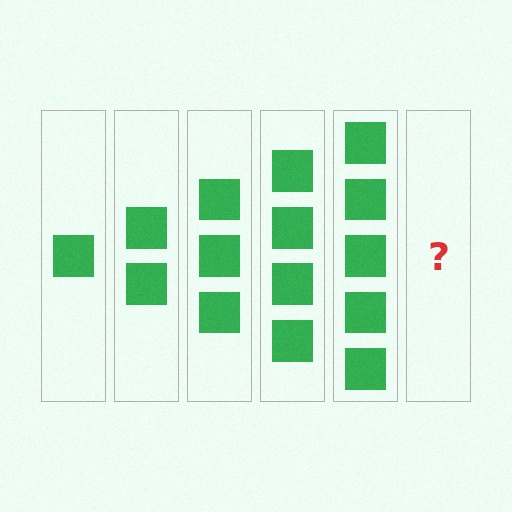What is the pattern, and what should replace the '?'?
The pattern is that each step adds one more square. The '?' should be 6 squares.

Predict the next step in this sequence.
The next step is 6 squares.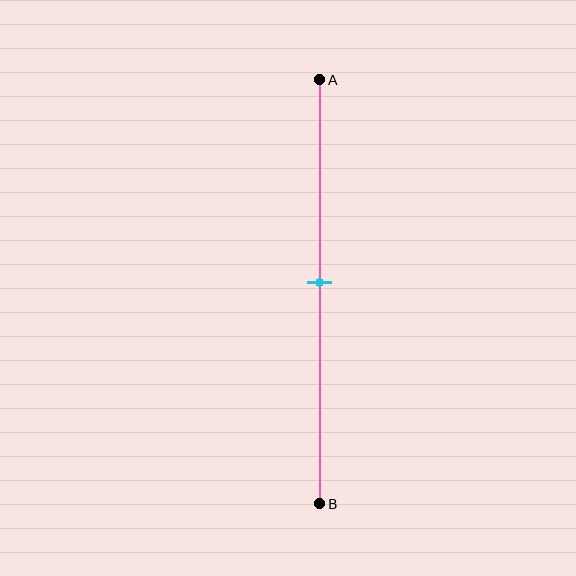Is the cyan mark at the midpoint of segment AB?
Yes, the mark is approximately at the midpoint.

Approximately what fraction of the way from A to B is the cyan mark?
The cyan mark is approximately 50% of the way from A to B.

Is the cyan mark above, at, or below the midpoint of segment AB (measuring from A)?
The cyan mark is approximately at the midpoint of segment AB.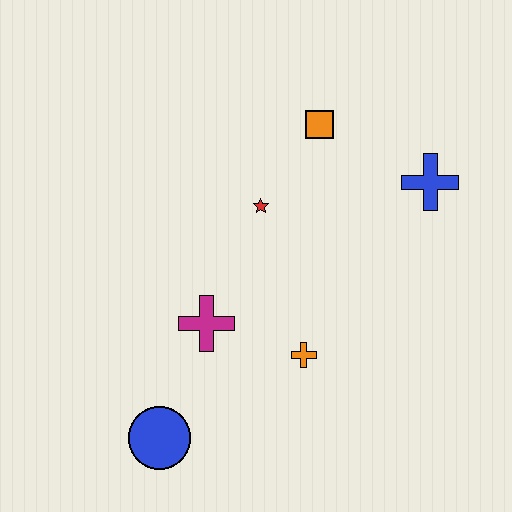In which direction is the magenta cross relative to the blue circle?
The magenta cross is above the blue circle.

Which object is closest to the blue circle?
The magenta cross is closest to the blue circle.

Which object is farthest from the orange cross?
The orange square is farthest from the orange cross.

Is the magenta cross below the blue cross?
Yes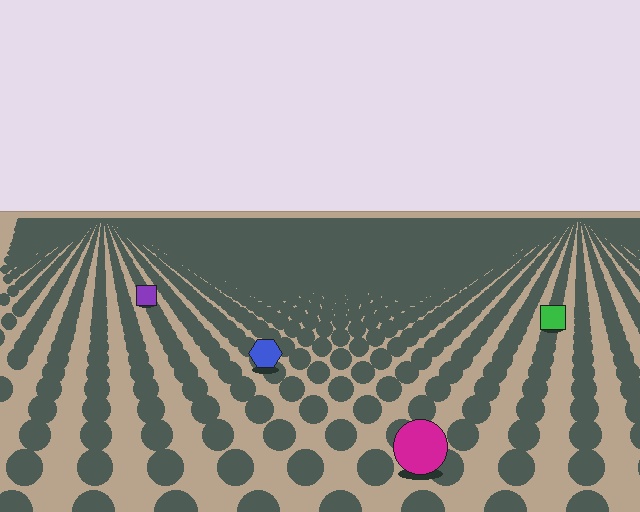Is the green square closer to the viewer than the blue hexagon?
No. The blue hexagon is closer — you can tell from the texture gradient: the ground texture is coarser near it.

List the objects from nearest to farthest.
From nearest to farthest: the magenta circle, the blue hexagon, the green square, the purple square.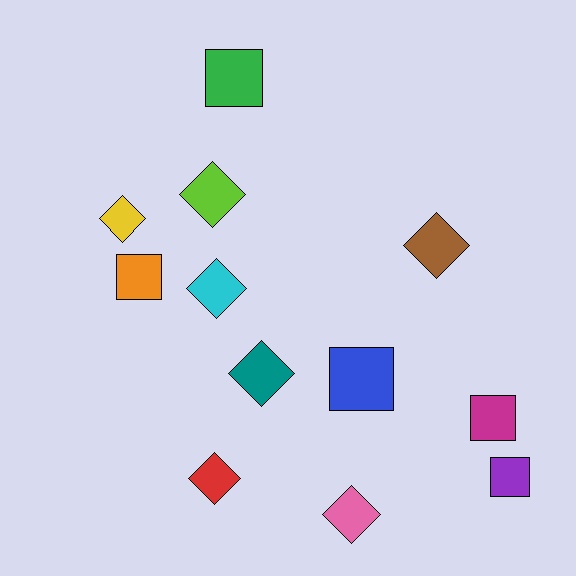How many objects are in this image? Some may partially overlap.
There are 12 objects.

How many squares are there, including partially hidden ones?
There are 5 squares.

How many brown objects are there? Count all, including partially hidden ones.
There is 1 brown object.